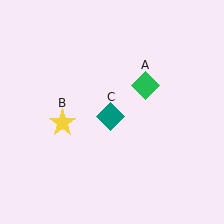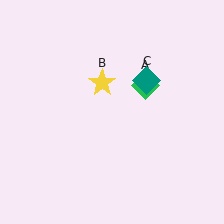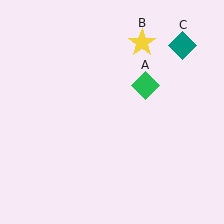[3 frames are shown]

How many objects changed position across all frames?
2 objects changed position: yellow star (object B), teal diamond (object C).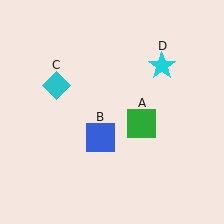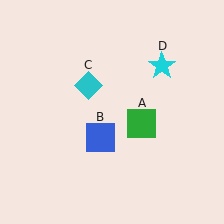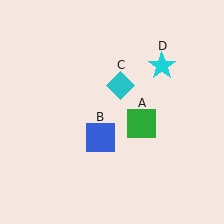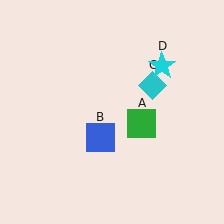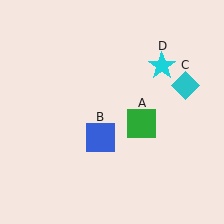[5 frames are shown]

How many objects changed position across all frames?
1 object changed position: cyan diamond (object C).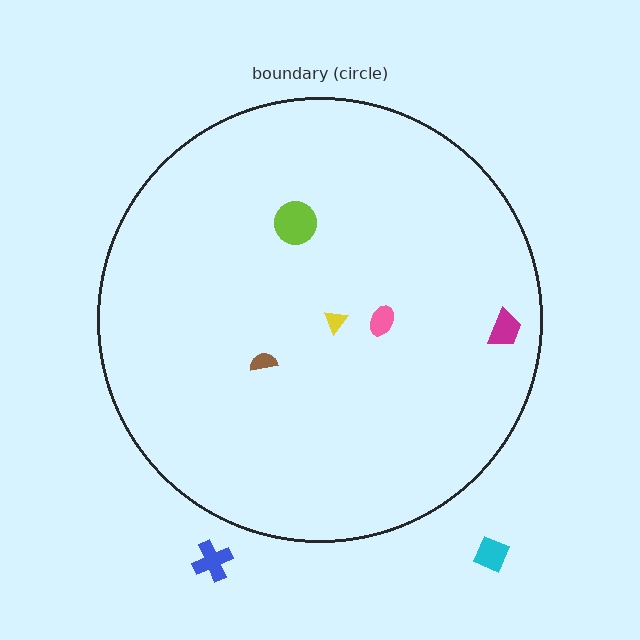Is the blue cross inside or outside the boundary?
Outside.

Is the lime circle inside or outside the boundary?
Inside.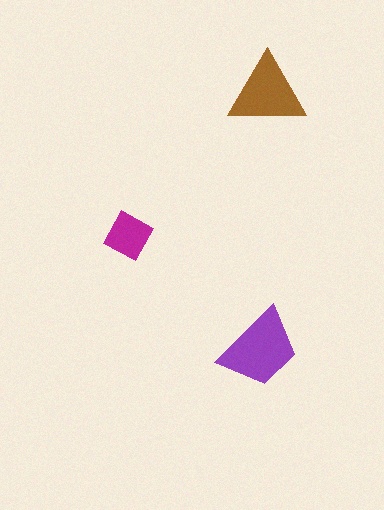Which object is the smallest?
The magenta diamond.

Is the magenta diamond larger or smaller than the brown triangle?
Smaller.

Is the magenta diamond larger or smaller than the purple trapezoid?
Smaller.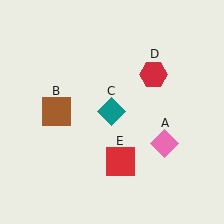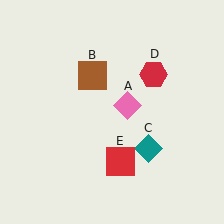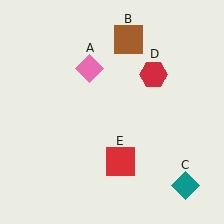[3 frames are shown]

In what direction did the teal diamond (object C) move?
The teal diamond (object C) moved down and to the right.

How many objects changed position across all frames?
3 objects changed position: pink diamond (object A), brown square (object B), teal diamond (object C).